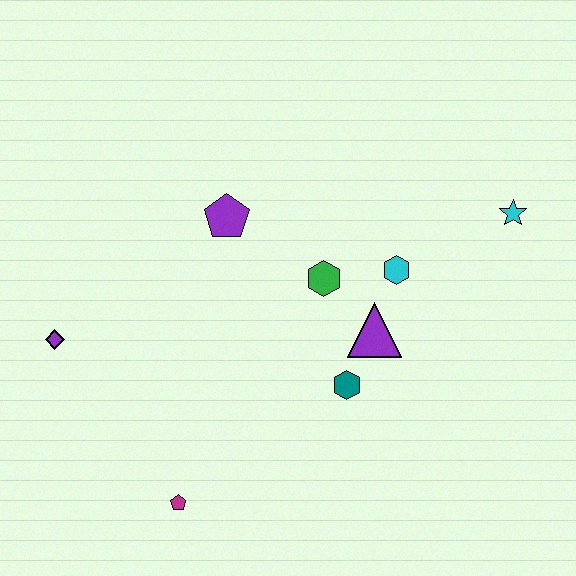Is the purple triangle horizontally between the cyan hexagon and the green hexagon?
Yes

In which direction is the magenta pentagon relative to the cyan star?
The magenta pentagon is to the left of the cyan star.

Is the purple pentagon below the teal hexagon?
No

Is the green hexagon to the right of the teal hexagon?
No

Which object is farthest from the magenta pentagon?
The cyan star is farthest from the magenta pentagon.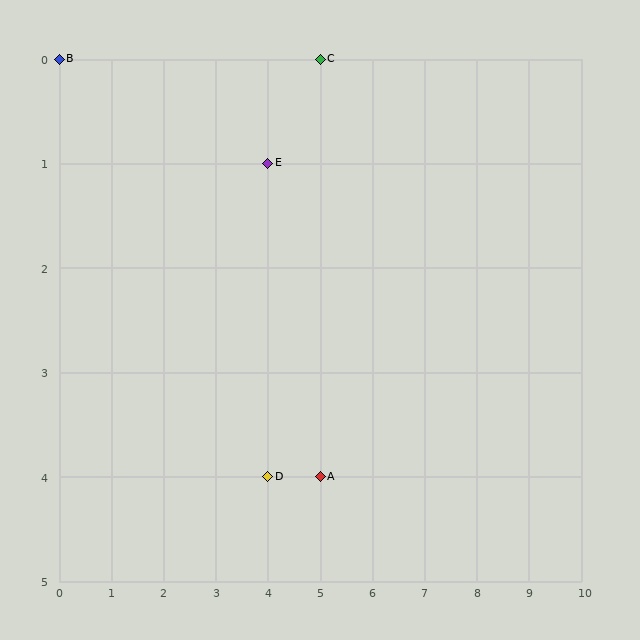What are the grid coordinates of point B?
Point B is at grid coordinates (0, 0).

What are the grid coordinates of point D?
Point D is at grid coordinates (4, 4).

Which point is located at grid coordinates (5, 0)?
Point C is at (5, 0).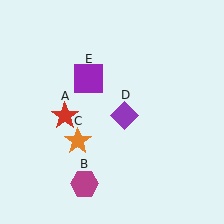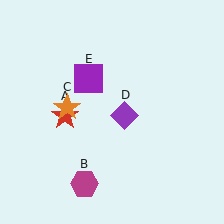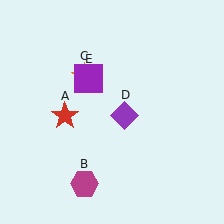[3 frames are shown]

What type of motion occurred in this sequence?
The orange star (object C) rotated clockwise around the center of the scene.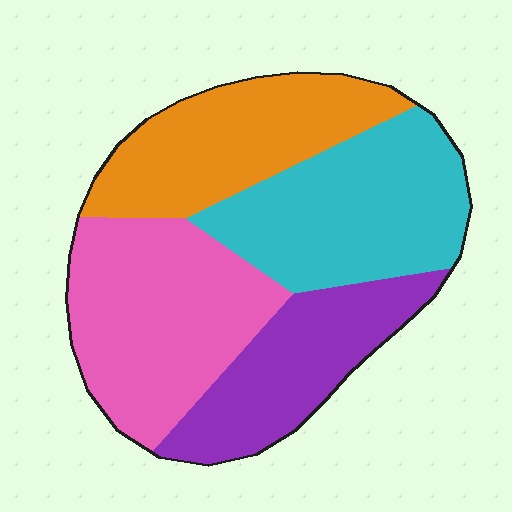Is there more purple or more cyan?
Cyan.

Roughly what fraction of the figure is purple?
Purple covers 20% of the figure.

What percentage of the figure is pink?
Pink takes up between a quarter and a half of the figure.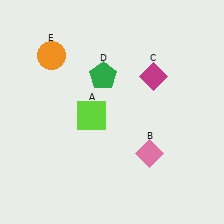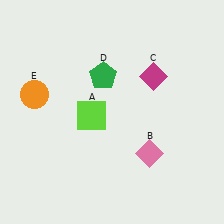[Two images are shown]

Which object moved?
The orange circle (E) moved down.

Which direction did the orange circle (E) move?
The orange circle (E) moved down.